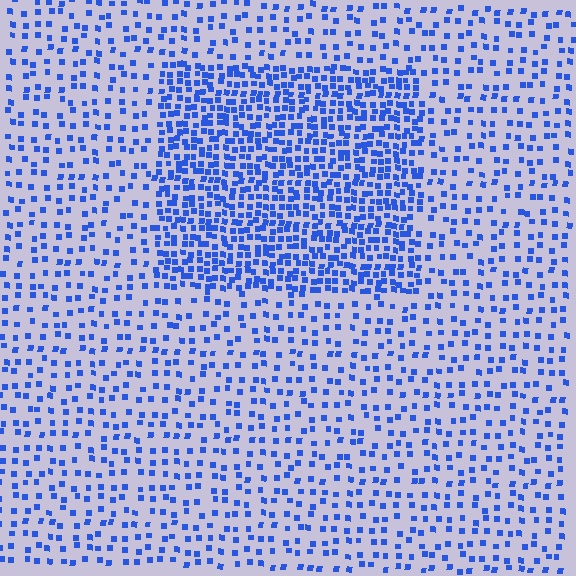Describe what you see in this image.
The image contains small blue elements arranged at two different densities. A rectangle-shaped region is visible where the elements are more densely packed than the surrounding area.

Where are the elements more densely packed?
The elements are more densely packed inside the rectangle boundary.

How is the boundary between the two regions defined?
The boundary is defined by a change in element density (approximately 2.3x ratio). All elements are the same color, size, and shape.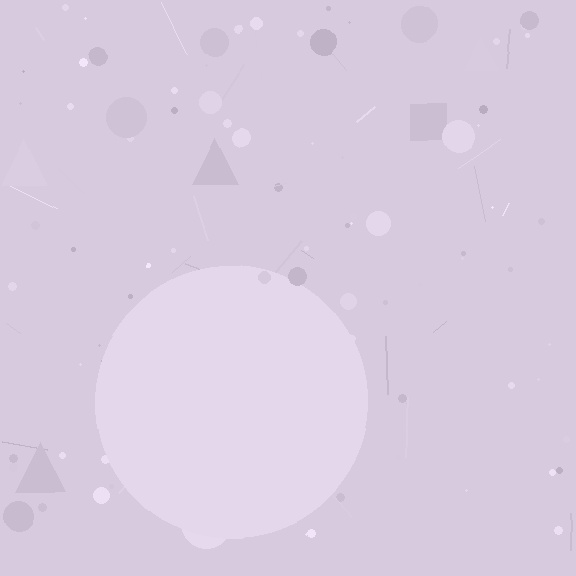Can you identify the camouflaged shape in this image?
The camouflaged shape is a circle.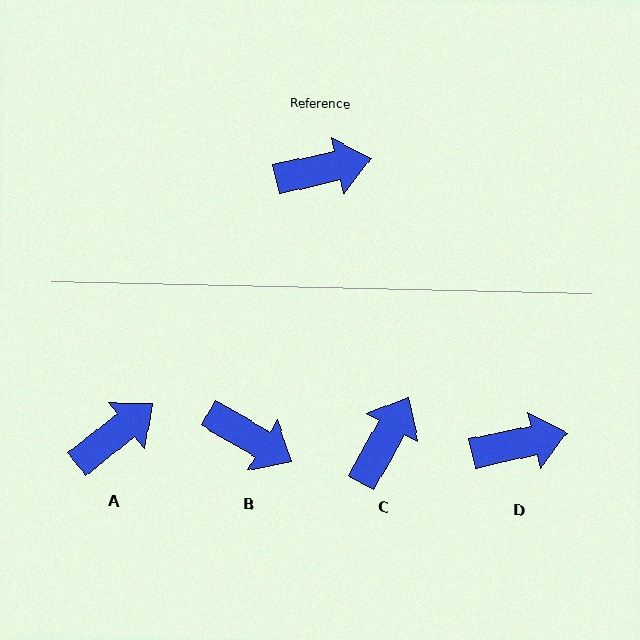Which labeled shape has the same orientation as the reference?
D.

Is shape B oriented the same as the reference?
No, it is off by about 43 degrees.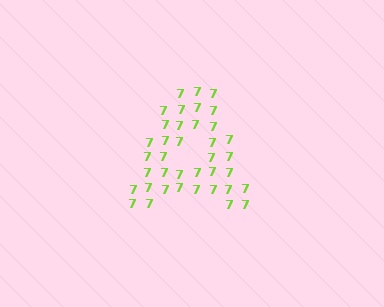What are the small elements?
The small elements are digit 7's.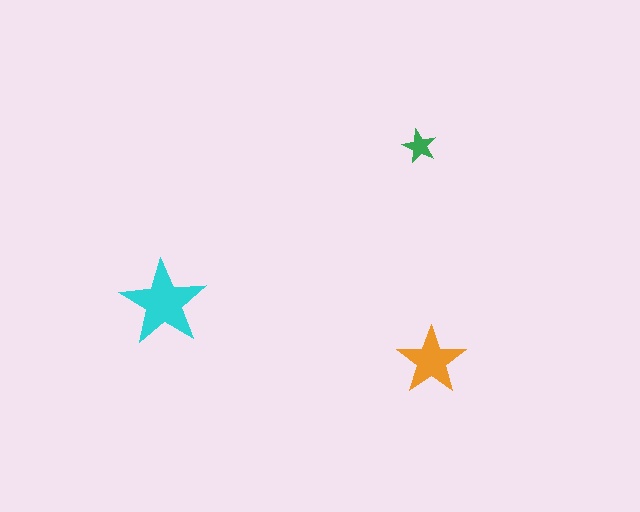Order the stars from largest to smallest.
the cyan one, the orange one, the green one.